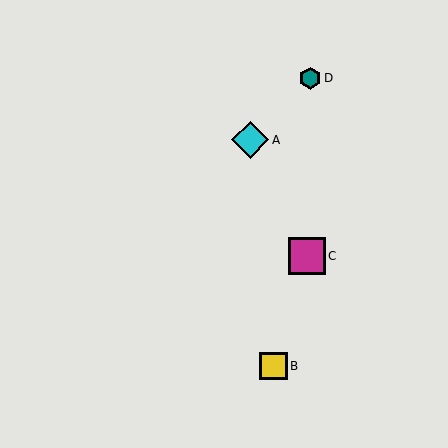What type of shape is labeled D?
Shape D is a teal hexagon.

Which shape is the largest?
The cyan diamond (labeled A) is the largest.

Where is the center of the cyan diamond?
The center of the cyan diamond is at (250, 140).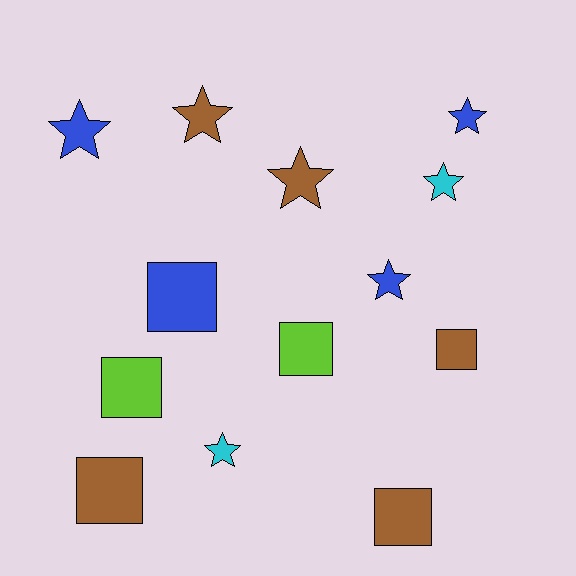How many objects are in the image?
There are 13 objects.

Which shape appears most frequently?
Star, with 7 objects.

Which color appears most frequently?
Brown, with 5 objects.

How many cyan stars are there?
There are 2 cyan stars.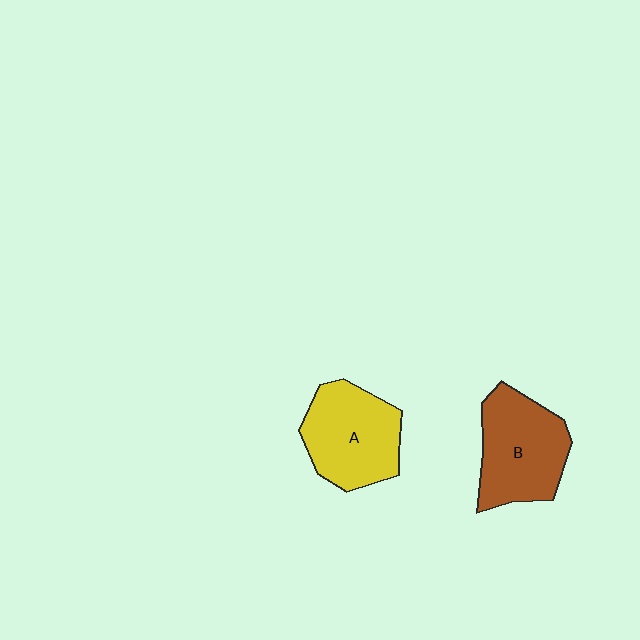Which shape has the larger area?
Shape B (brown).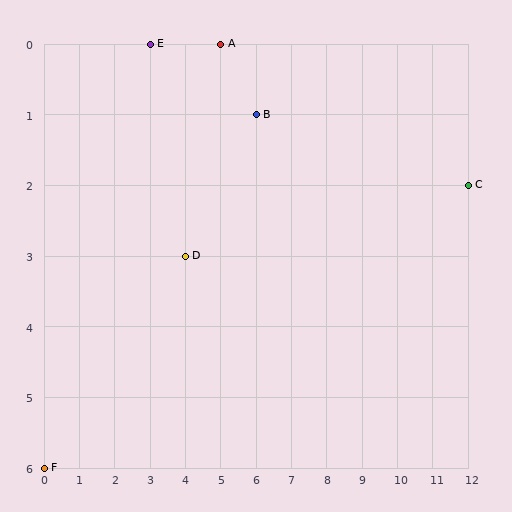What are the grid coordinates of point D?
Point D is at grid coordinates (4, 3).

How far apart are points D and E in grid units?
Points D and E are 1 column and 3 rows apart (about 3.2 grid units diagonally).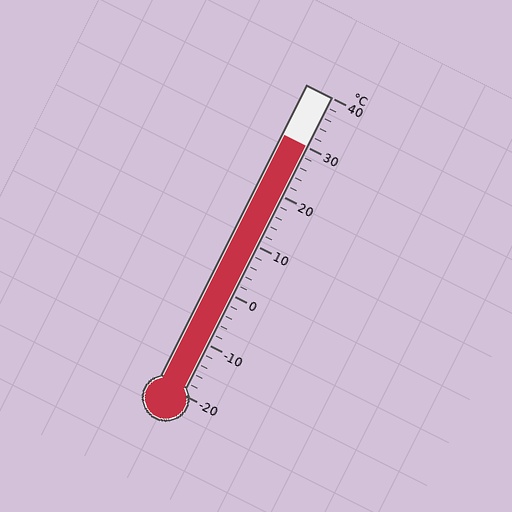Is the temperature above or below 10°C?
The temperature is above 10°C.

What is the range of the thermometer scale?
The thermometer scale ranges from -20°C to 40°C.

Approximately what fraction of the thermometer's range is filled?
The thermometer is filled to approximately 85% of its range.